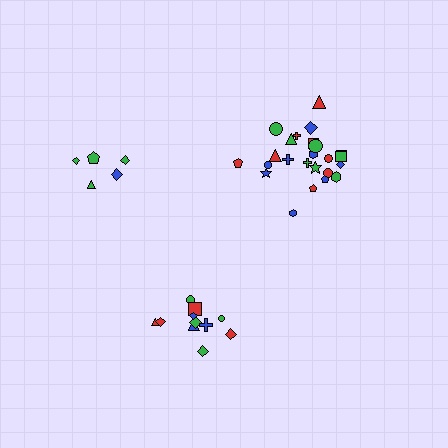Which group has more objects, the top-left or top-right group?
The top-right group.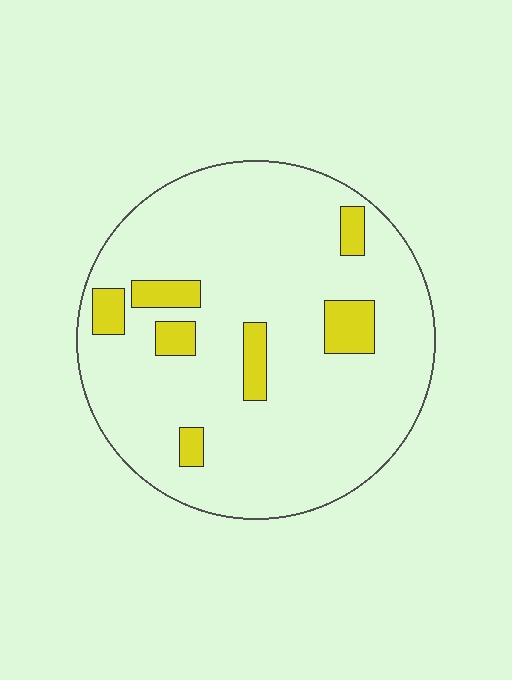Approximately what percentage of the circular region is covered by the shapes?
Approximately 10%.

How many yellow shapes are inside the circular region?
7.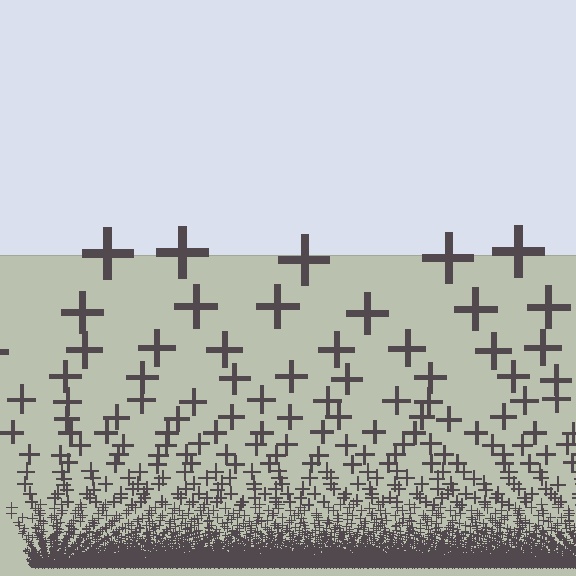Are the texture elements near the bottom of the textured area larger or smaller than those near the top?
Smaller. The gradient is inverted — elements near the bottom are smaller and denser.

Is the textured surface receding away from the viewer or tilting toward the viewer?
The surface appears to tilt toward the viewer. Texture elements get larger and sparser toward the top.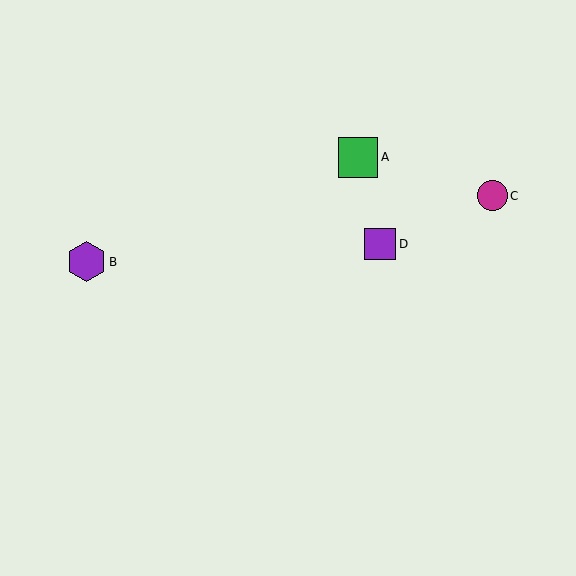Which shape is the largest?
The purple hexagon (labeled B) is the largest.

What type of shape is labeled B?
Shape B is a purple hexagon.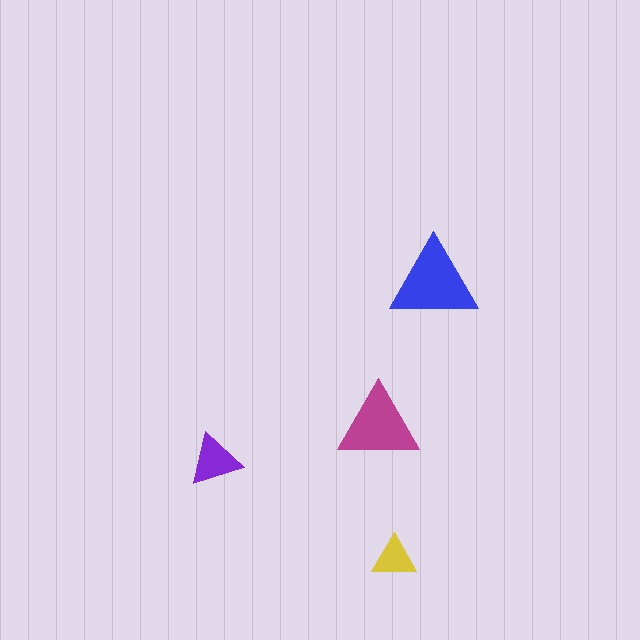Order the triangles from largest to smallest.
the blue one, the magenta one, the purple one, the yellow one.